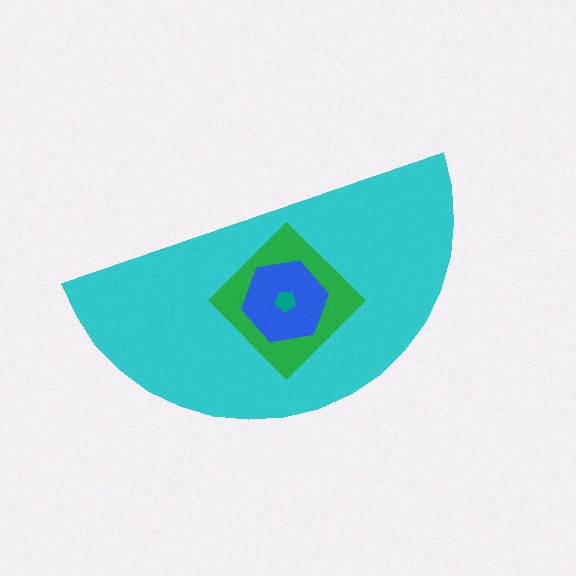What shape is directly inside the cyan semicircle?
The green diamond.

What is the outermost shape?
The cyan semicircle.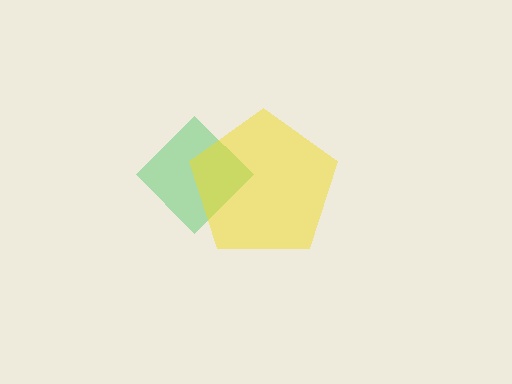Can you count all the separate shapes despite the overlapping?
Yes, there are 2 separate shapes.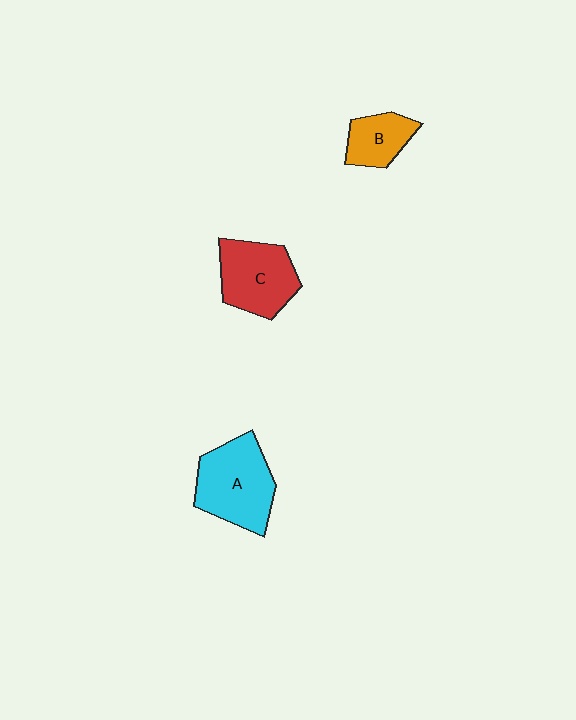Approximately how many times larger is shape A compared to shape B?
Approximately 1.9 times.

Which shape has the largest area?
Shape A (cyan).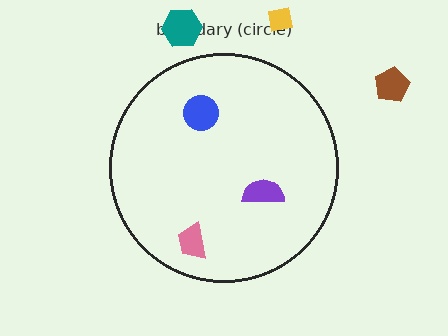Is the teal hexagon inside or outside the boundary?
Outside.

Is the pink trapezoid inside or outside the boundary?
Inside.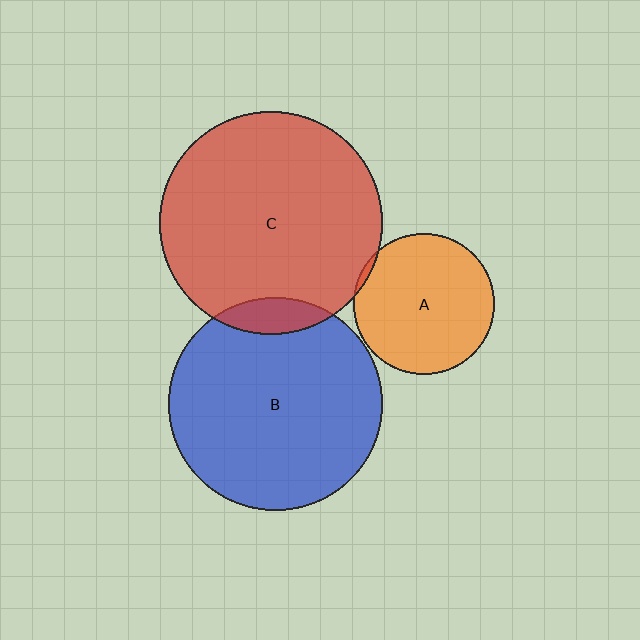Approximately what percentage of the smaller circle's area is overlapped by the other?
Approximately 5%.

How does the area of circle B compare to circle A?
Approximately 2.3 times.